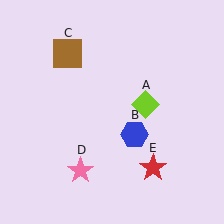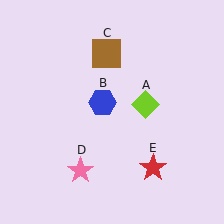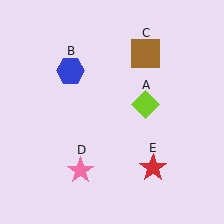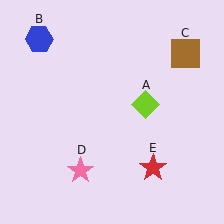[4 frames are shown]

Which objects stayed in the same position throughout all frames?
Lime diamond (object A) and pink star (object D) and red star (object E) remained stationary.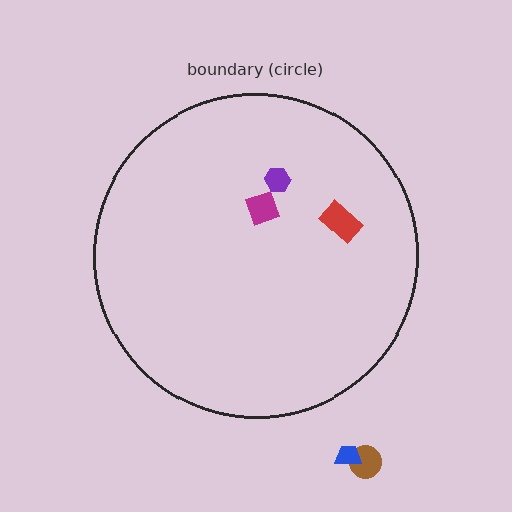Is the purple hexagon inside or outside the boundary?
Inside.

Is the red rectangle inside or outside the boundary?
Inside.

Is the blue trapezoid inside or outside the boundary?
Outside.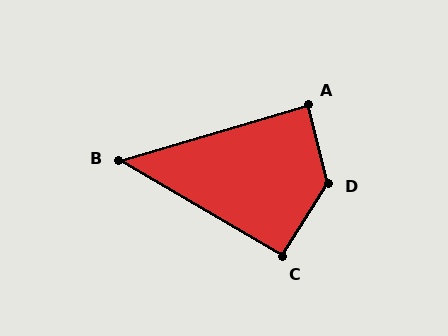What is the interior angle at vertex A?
Approximately 88 degrees (approximately right).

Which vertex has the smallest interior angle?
B, at approximately 47 degrees.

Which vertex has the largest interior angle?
D, at approximately 133 degrees.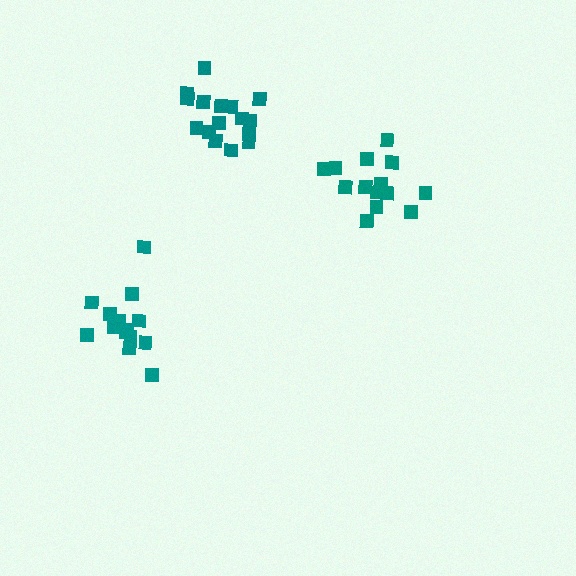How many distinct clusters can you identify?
There are 3 distinct clusters.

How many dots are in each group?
Group 1: 14 dots, Group 2: 14 dots, Group 3: 16 dots (44 total).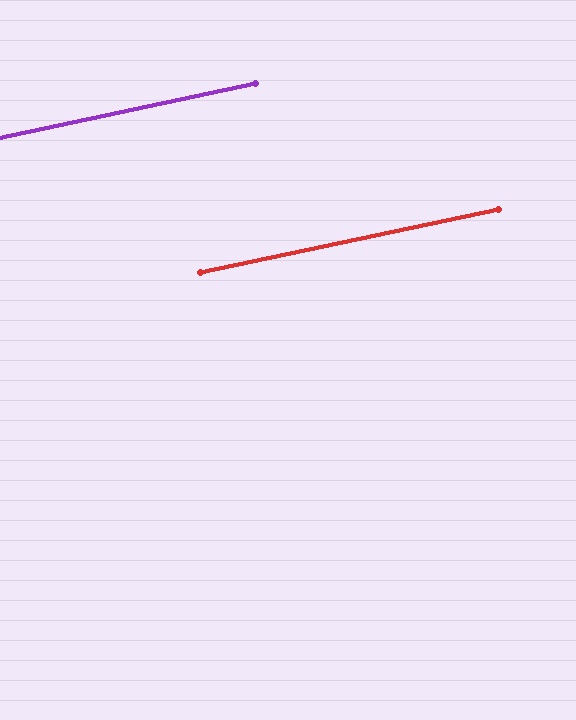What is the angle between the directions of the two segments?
Approximately 0 degrees.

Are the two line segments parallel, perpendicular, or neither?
Parallel — their directions differ by only 0.0°.